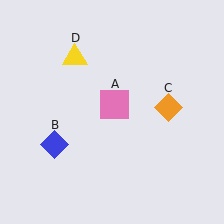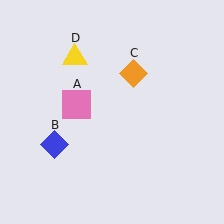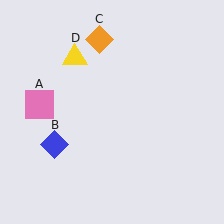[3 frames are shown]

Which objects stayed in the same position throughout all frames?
Blue diamond (object B) and yellow triangle (object D) remained stationary.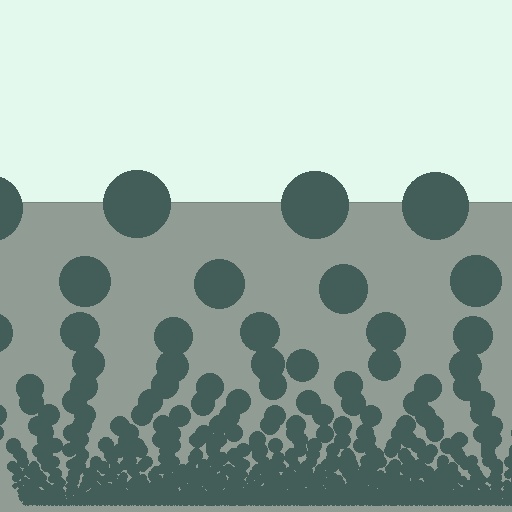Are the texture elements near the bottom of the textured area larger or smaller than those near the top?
Smaller. The gradient is inverted — elements near the bottom are smaller and denser.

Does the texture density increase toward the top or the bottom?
Density increases toward the bottom.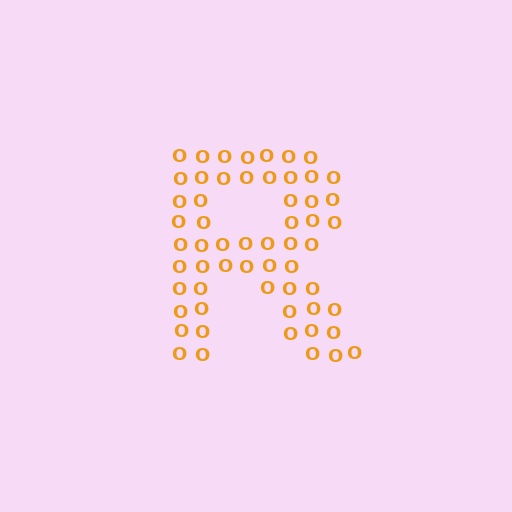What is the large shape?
The large shape is the letter R.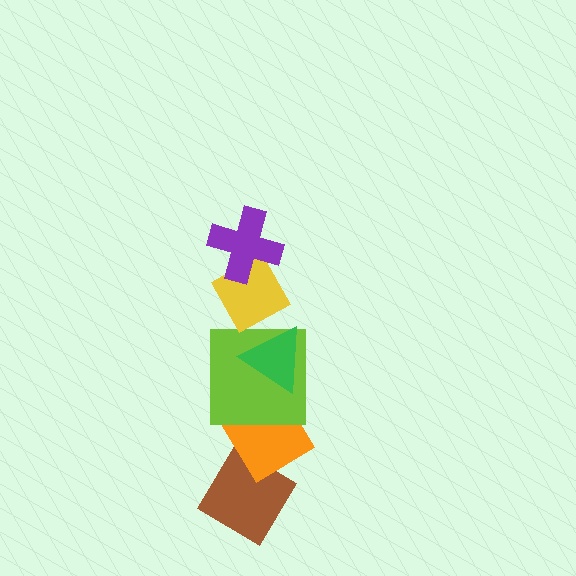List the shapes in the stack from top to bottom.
From top to bottom: the purple cross, the yellow diamond, the green triangle, the lime square, the orange diamond, the brown diamond.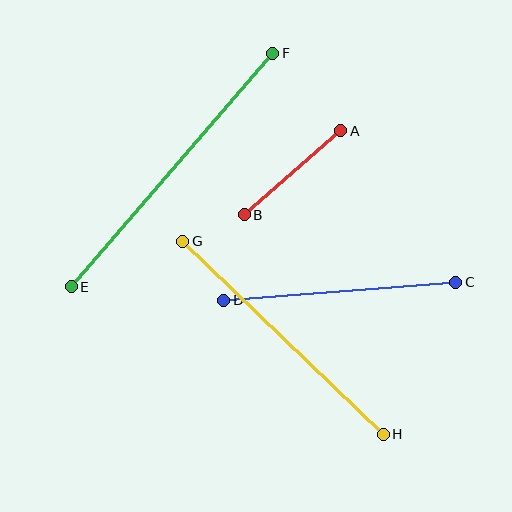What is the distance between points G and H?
The distance is approximately 278 pixels.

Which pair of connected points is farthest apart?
Points E and F are farthest apart.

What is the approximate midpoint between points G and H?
The midpoint is at approximately (283, 338) pixels.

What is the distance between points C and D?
The distance is approximately 232 pixels.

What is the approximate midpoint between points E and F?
The midpoint is at approximately (172, 170) pixels.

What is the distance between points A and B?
The distance is approximately 128 pixels.